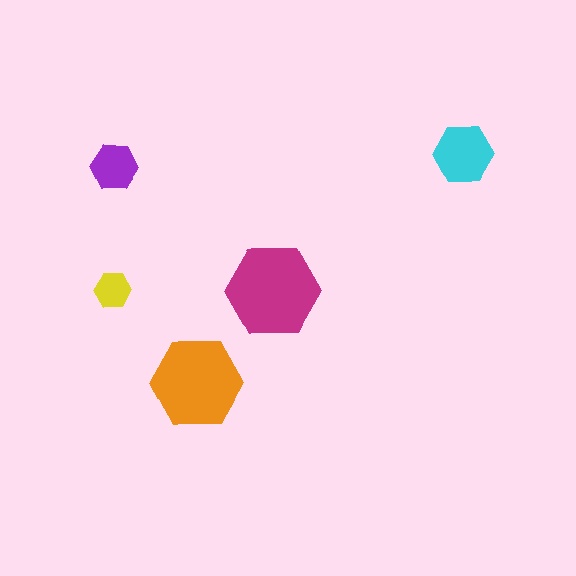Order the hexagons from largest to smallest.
the magenta one, the orange one, the cyan one, the purple one, the yellow one.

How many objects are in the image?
There are 5 objects in the image.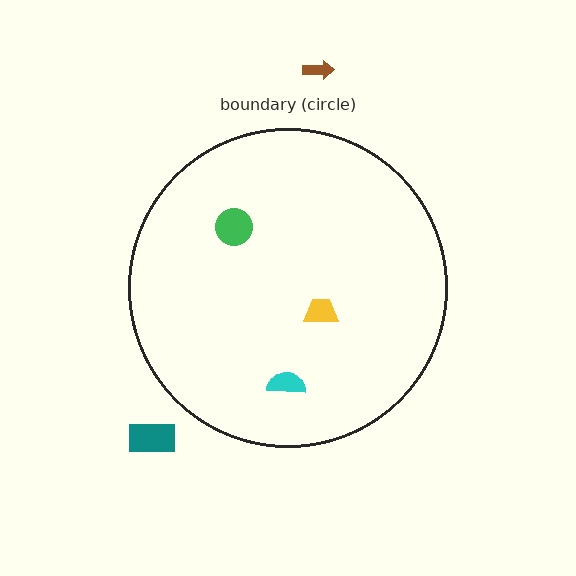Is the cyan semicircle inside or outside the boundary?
Inside.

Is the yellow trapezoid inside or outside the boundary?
Inside.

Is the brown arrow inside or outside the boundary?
Outside.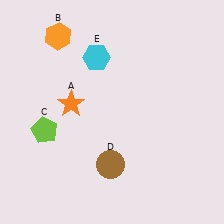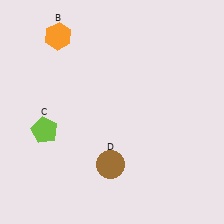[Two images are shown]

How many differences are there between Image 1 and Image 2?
There are 2 differences between the two images.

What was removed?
The cyan hexagon (E), the orange star (A) were removed in Image 2.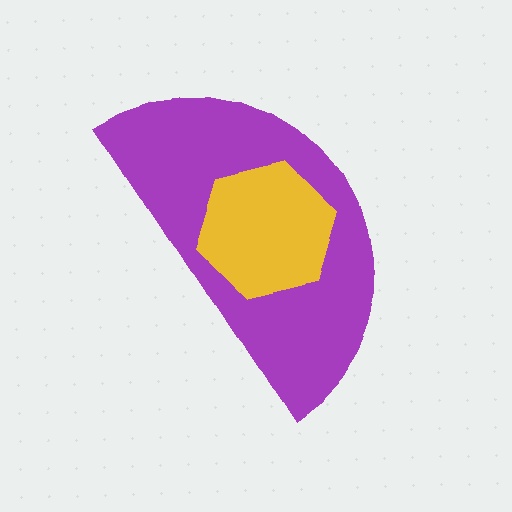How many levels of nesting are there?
2.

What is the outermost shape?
The purple semicircle.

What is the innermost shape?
The yellow hexagon.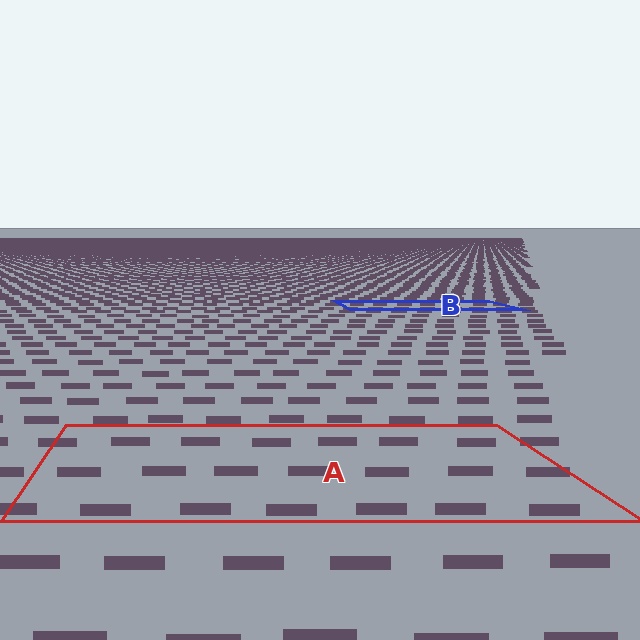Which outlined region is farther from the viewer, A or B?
Region B is farther from the viewer — the texture elements inside it appear smaller and more densely packed.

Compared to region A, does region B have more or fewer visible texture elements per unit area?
Region B has more texture elements per unit area — they are packed more densely because it is farther away.